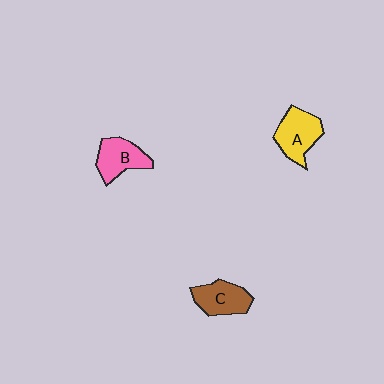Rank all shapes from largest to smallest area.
From largest to smallest: A (yellow), B (pink), C (brown).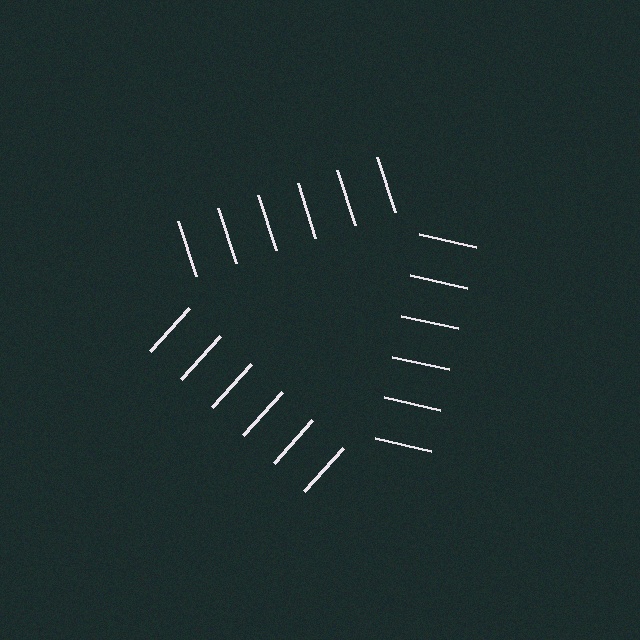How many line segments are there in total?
18 — 6 along each of the 3 edges.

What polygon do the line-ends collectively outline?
An illusory triangle — the line segments terminate on its edges but no continuous stroke is drawn.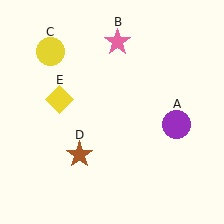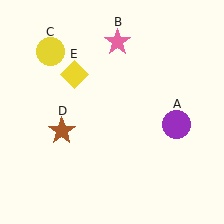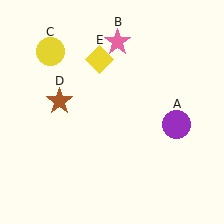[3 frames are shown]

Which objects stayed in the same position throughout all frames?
Purple circle (object A) and pink star (object B) and yellow circle (object C) remained stationary.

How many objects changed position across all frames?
2 objects changed position: brown star (object D), yellow diamond (object E).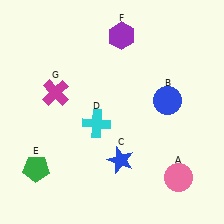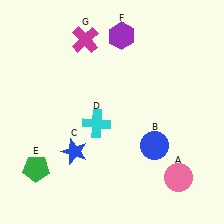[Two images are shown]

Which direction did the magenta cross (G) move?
The magenta cross (G) moved up.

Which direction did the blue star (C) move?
The blue star (C) moved left.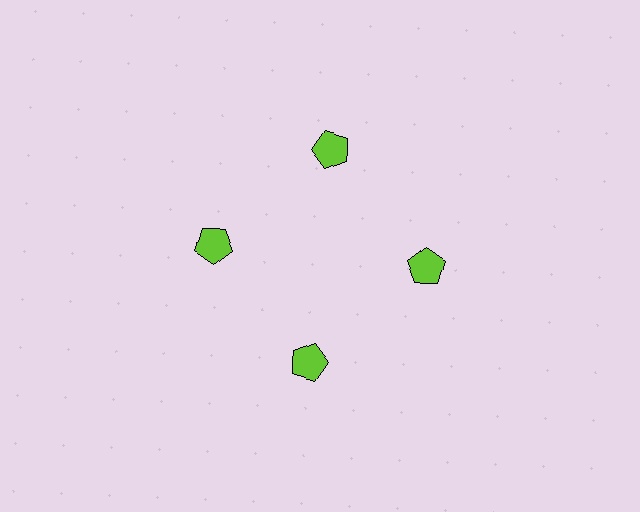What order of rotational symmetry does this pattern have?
This pattern has 4-fold rotational symmetry.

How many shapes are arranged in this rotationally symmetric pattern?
There are 4 shapes, arranged in 4 groups of 1.